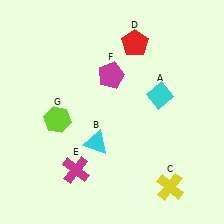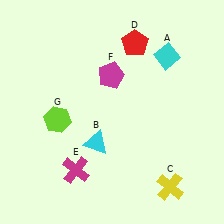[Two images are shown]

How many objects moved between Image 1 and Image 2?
1 object moved between the two images.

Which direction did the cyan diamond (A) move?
The cyan diamond (A) moved up.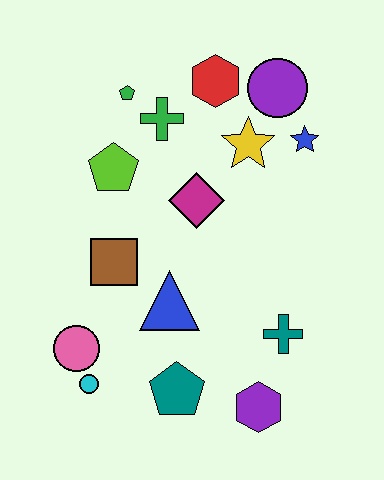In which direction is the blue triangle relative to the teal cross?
The blue triangle is to the left of the teal cross.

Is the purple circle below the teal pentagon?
No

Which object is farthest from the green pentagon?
The purple hexagon is farthest from the green pentagon.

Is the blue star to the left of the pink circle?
No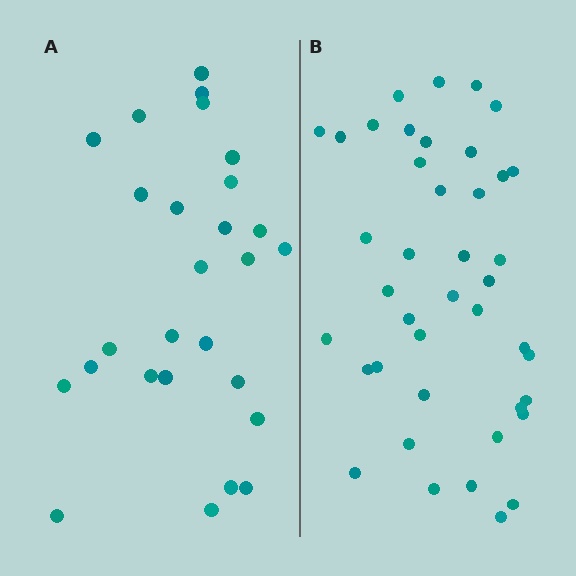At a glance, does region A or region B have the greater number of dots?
Region B (the right region) has more dots.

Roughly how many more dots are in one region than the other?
Region B has approximately 15 more dots than region A.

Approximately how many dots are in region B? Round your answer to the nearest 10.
About 40 dots. (The exact count is 41, which rounds to 40.)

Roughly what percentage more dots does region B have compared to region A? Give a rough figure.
About 50% more.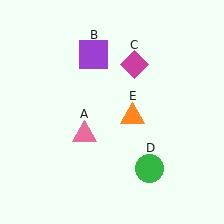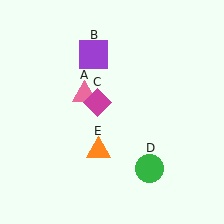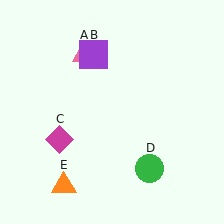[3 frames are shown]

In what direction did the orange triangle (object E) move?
The orange triangle (object E) moved down and to the left.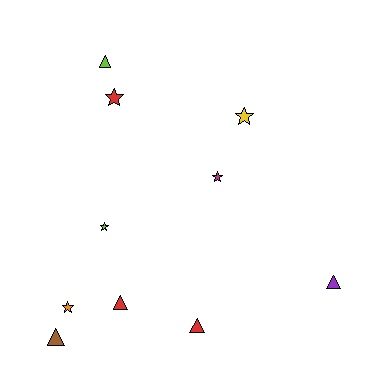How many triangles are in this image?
There are 5 triangles.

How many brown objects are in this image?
There is 1 brown object.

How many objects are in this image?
There are 10 objects.